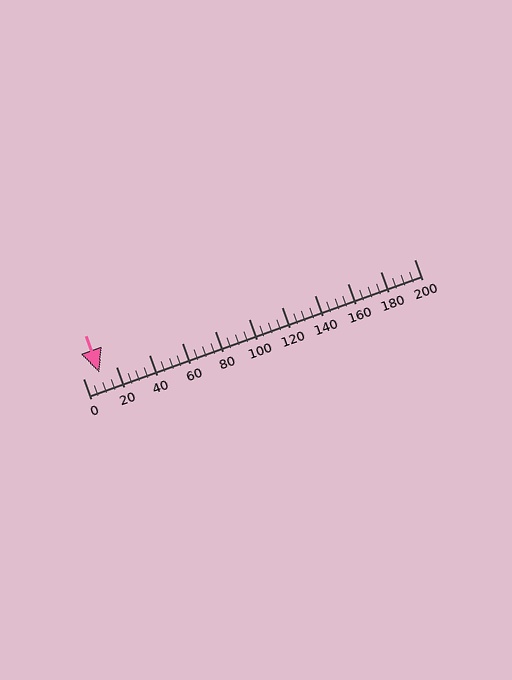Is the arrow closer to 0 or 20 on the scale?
The arrow is closer to 20.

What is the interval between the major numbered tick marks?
The major tick marks are spaced 20 units apart.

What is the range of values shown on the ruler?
The ruler shows values from 0 to 200.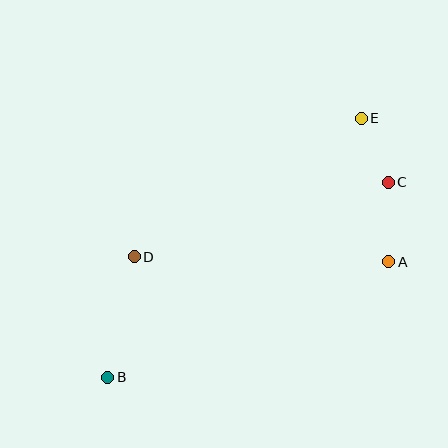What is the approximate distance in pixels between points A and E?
The distance between A and E is approximately 146 pixels.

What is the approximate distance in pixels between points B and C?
The distance between B and C is approximately 342 pixels.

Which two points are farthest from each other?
Points B and E are farthest from each other.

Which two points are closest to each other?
Points C and E are closest to each other.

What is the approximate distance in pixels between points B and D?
The distance between B and D is approximately 123 pixels.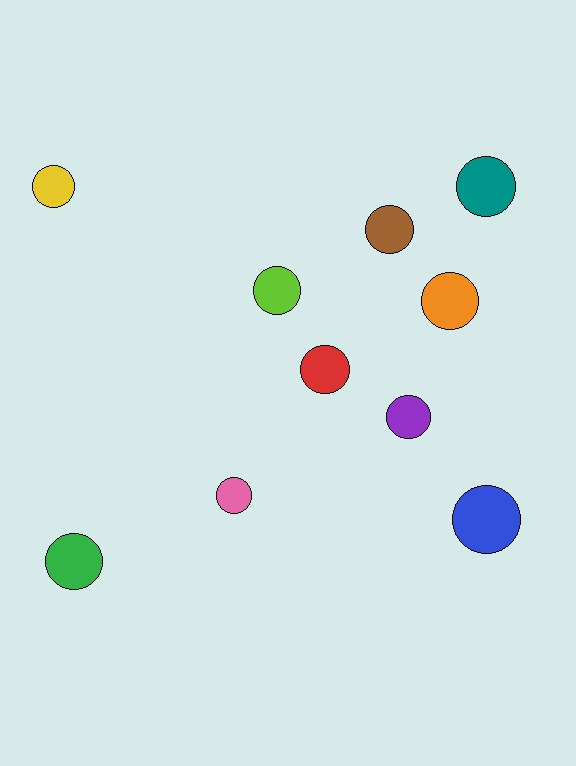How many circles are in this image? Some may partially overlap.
There are 10 circles.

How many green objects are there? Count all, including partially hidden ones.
There is 1 green object.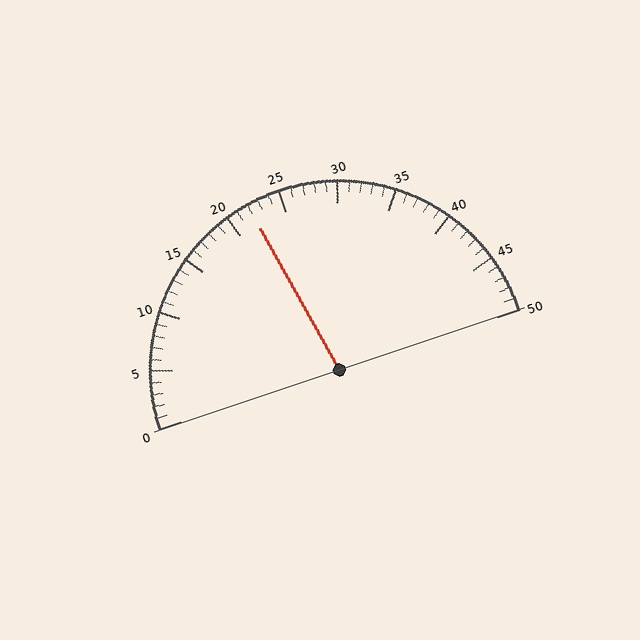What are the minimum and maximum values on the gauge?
The gauge ranges from 0 to 50.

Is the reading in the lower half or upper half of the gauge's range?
The reading is in the lower half of the range (0 to 50).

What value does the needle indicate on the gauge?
The needle indicates approximately 22.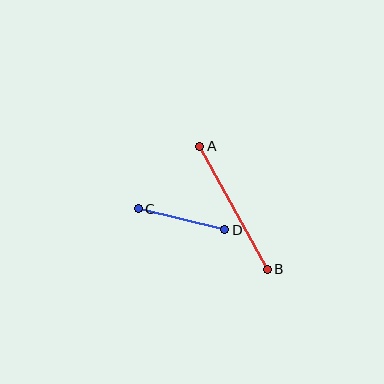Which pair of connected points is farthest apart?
Points A and B are farthest apart.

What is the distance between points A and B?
The distance is approximately 140 pixels.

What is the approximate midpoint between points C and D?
The midpoint is at approximately (181, 219) pixels.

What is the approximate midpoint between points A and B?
The midpoint is at approximately (234, 208) pixels.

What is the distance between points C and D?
The distance is approximately 89 pixels.